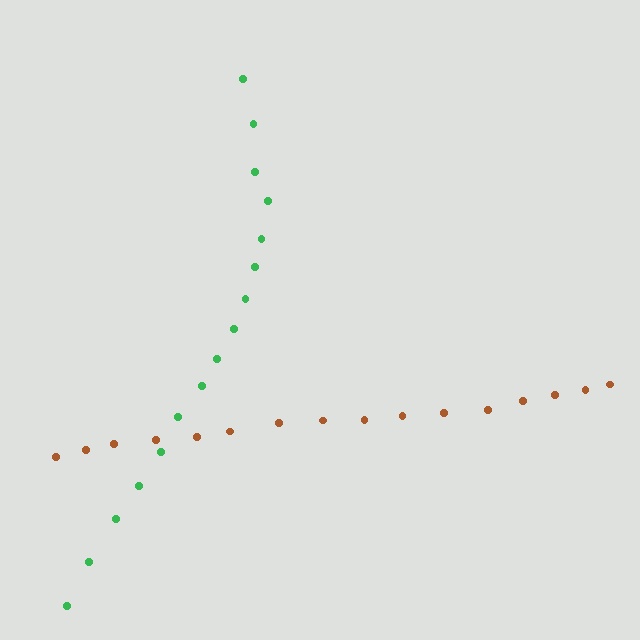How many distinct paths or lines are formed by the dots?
There are 2 distinct paths.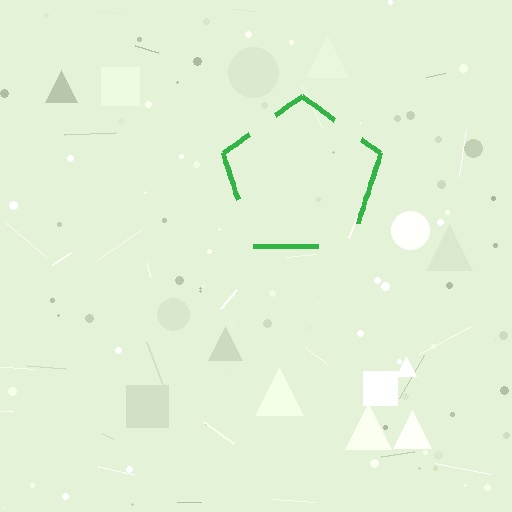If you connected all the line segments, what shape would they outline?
They would outline a pentagon.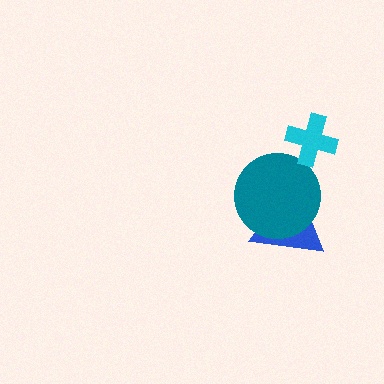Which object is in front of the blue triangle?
The teal circle is in front of the blue triangle.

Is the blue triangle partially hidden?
Yes, it is partially covered by another shape.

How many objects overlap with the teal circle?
1 object overlaps with the teal circle.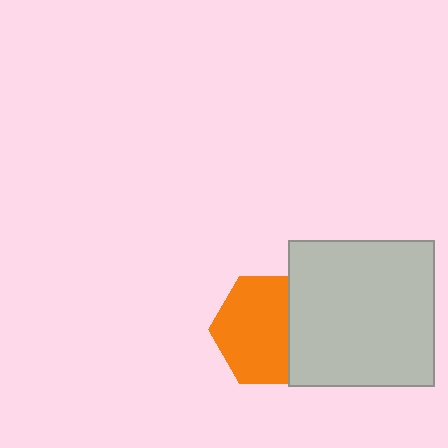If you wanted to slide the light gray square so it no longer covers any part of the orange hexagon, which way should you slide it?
Slide it right — that is the most direct way to separate the two shapes.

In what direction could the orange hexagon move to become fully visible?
The orange hexagon could move left. That would shift it out from behind the light gray square entirely.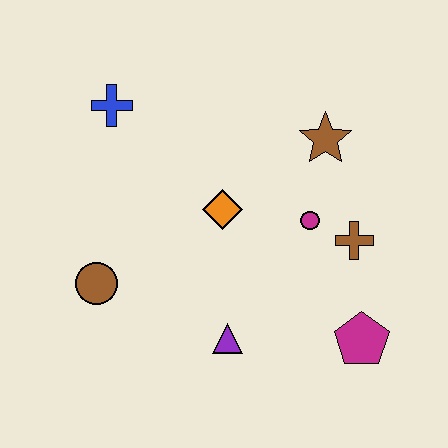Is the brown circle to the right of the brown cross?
No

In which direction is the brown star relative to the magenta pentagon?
The brown star is above the magenta pentagon.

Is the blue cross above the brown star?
Yes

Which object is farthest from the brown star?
The brown circle is farthest from the brown star.